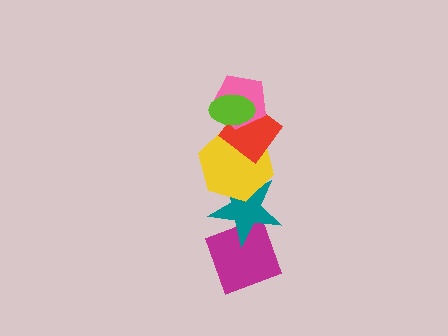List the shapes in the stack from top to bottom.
From top to bottom: the lime ellipse, the pink pentagon, the red diamond, the yellow hexagon, the teal star, the magenta diamond.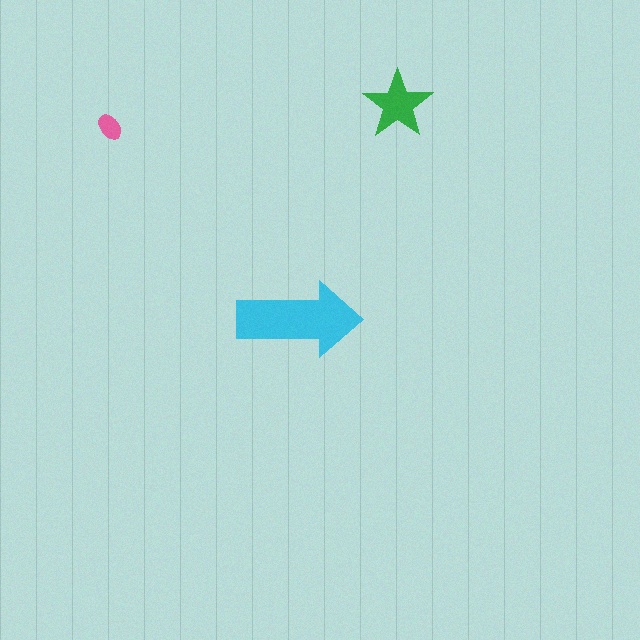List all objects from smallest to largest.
The pink ellipse, the green star, the cyan arrow.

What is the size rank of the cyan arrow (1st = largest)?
1st.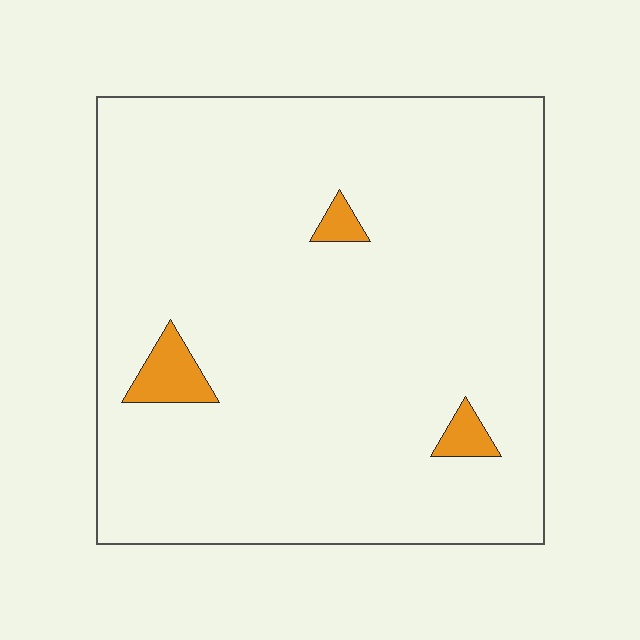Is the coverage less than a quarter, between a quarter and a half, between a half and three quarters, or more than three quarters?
Less than a quarter.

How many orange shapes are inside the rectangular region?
3.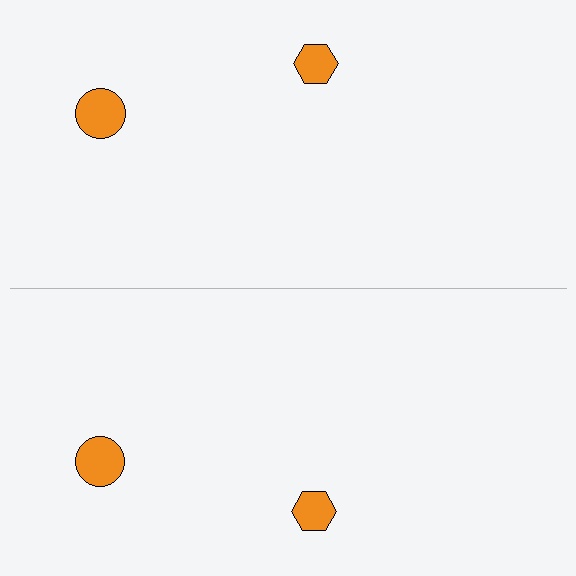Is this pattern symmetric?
Yes, this pattern has bilateral (reflection) symmetry.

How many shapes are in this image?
There are 4 shapes in this image.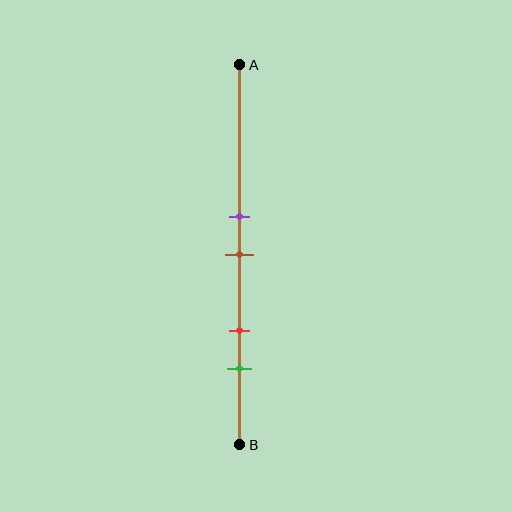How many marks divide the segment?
There are 4 marks dividing the segment.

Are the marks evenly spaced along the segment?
No, the marks are not evenly spaced.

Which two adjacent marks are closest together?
The purple and brown marks are the closest adjacent pair.